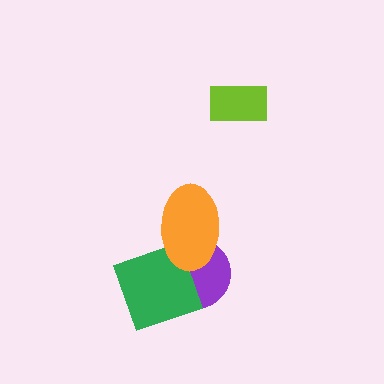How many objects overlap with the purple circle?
2 objects overlap with the purple circle.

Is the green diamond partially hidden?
Yes, it is partially covered by another shape.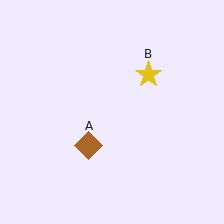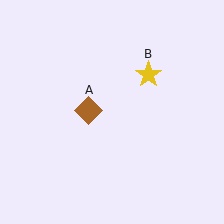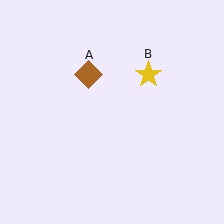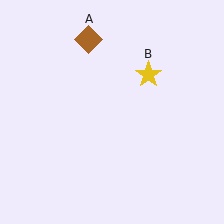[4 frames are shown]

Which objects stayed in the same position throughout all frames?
Yellow star (object B) remained stationary.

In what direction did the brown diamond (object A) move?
The brown diamond (object A) moved up.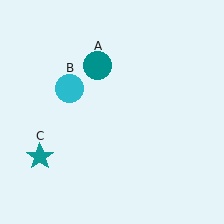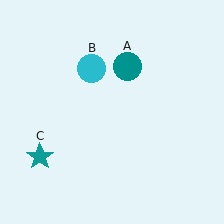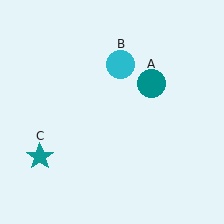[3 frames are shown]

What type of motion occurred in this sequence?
The teal circle (object A), cyan circle (object B) rotated clockwise around the center of the scene.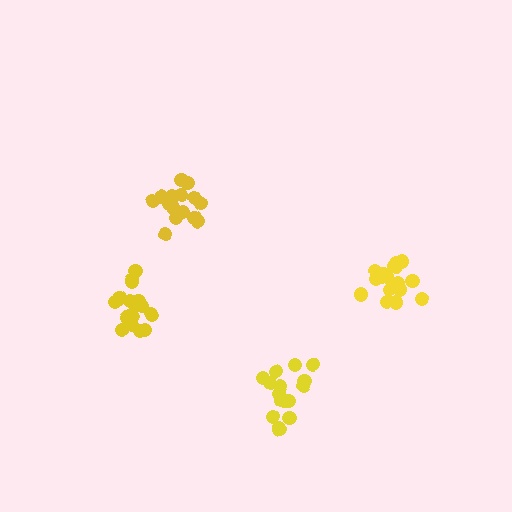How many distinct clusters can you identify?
There are 4 distinct clusters.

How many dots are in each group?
Group 1: 17 dots, Group 2: 17 dots, Group 3: 15 dots, Group 4: 16 dots (65 total).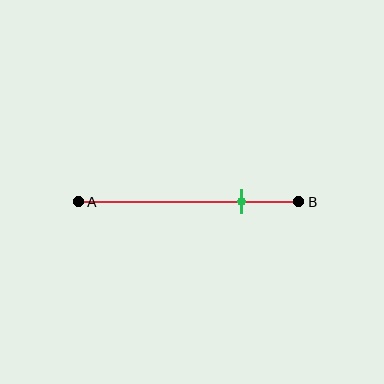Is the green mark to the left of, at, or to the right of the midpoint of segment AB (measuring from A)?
The green mark is to the right of the midpoint of segment AB.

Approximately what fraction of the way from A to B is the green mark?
The green mark is approximately 75% of the way from A to B.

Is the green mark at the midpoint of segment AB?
No, the mark is at about 75% from A, not at the 50% midpoint.